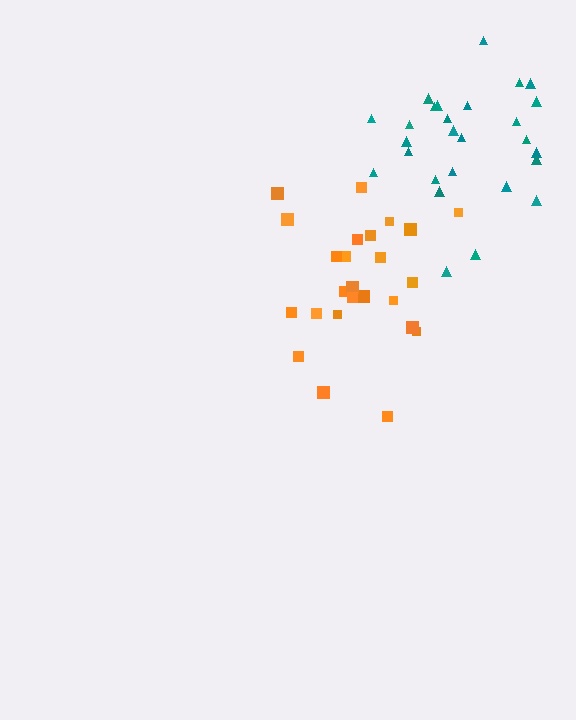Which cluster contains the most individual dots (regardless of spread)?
Teal (27).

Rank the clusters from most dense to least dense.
orange, teal.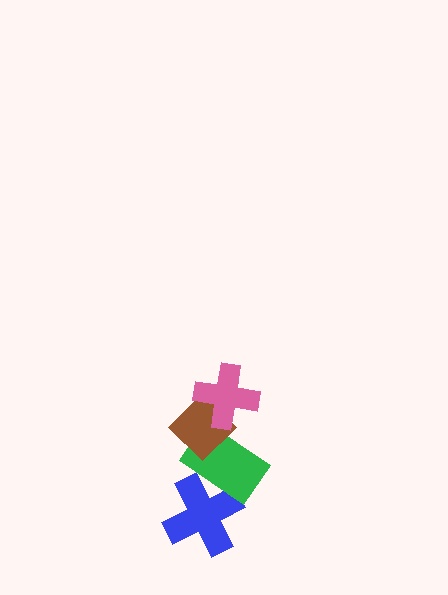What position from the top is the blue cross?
The blue cross is 4th from the top.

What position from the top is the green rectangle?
The green rectangle is 3rd from the top.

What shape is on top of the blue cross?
The green rectangle is on top of the blue cross.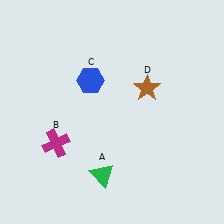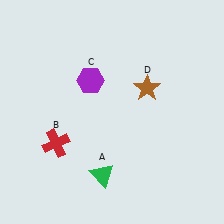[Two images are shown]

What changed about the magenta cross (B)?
In Image 1, B is magenta. In Image 2, it changed to red.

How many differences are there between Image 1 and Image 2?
There are 2 differences between the two images.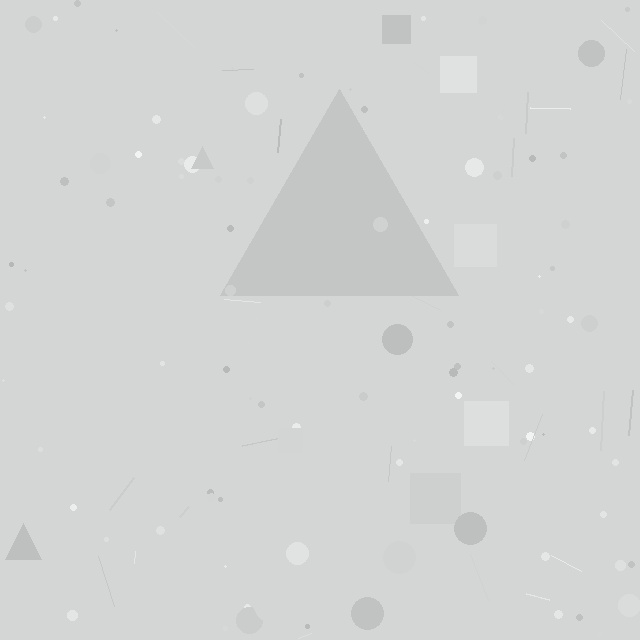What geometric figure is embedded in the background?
A triangle is embedded in the background.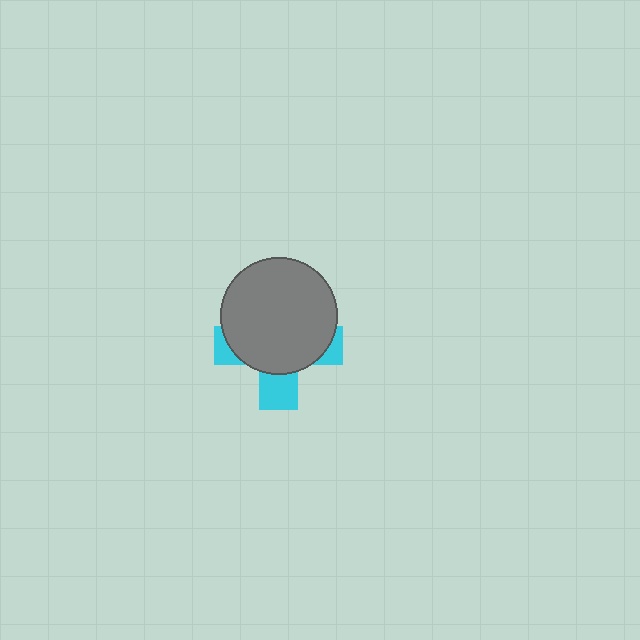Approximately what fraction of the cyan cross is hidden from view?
Roughly 69% of the cyan cross is hidden behind the gray circle.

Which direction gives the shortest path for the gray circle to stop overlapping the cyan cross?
Moving up gives the shortest separation.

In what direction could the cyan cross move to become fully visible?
The cyan cross could move down. That would shift it out from behind the gray circle entirely.